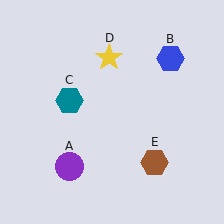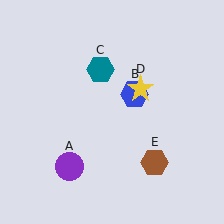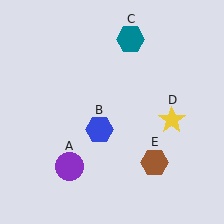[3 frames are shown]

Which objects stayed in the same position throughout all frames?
Purple circle (object A) and brown hexagon (object E) remained stationary.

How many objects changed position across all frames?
3 objects changed position: blue hexagon (object B), teal hexagon (object C), yellow star (object D).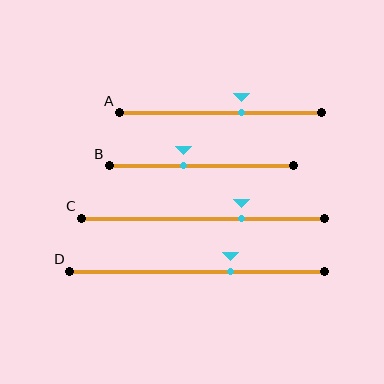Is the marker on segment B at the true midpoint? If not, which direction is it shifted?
No, the marker on segment B is shifted to the left by about 10% of the segment length.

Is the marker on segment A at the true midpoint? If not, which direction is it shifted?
No, the marker on segment A is shifted to the right by about 10% of the segment length.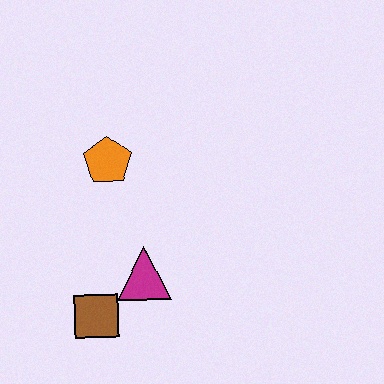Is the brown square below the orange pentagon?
Yes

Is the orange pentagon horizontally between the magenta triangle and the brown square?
Yes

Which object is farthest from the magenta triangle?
The orange pentagon is farthest from the magenta triangle.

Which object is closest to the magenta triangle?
The brown square is closest to the magenta triangle.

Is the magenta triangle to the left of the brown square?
No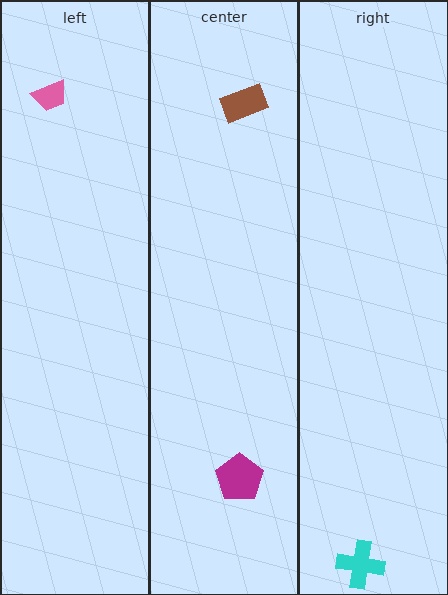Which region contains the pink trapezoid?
The left region.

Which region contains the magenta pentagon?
The center region.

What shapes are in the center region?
The magenta pentagon, the brown rectangle.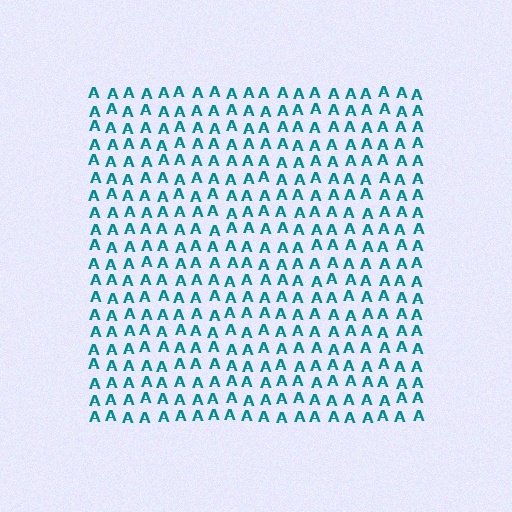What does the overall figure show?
The overall figure shows a square.